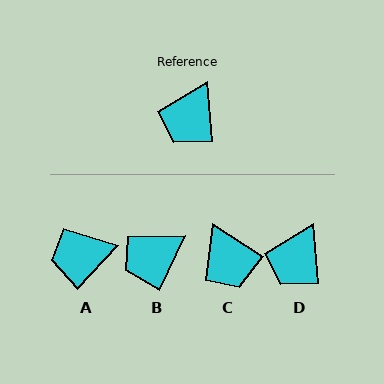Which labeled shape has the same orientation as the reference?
D.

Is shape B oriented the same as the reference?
No, it is off by about 30 degrees.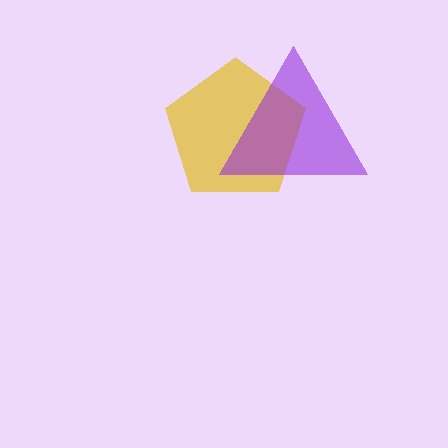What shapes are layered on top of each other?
The layered shapes are: a yellow pentagon, a purple triangle.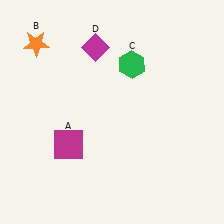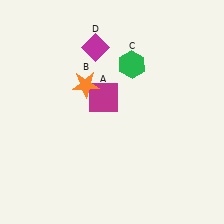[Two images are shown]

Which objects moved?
The objects that moved are: the magenta square (A), the orange star (B).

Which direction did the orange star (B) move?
The orange star (B) moved right.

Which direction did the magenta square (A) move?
The magenta square (A) moved up.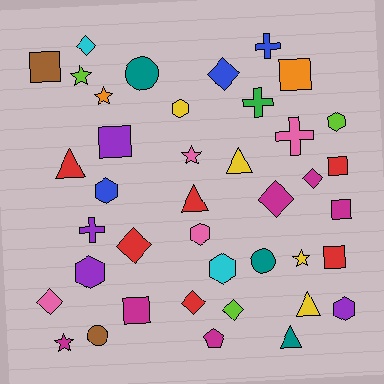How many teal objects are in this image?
There are 3 teal objects.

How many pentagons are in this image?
There is 1 pentagon.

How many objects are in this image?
There are 40 objects.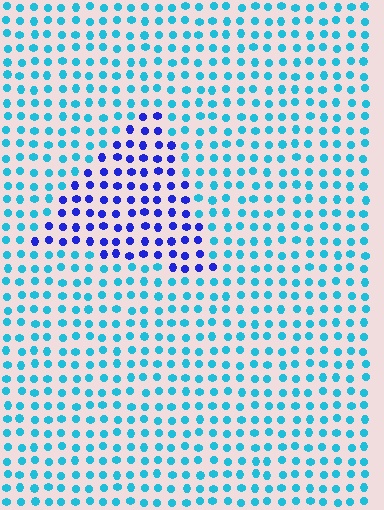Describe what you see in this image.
The image is filled with small cyan elements in a uniform arrangement. A triangle-shaped region is visible where the elements are tinted to a slightly different hue, forming a subtle color boundary.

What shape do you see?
I see a triangle.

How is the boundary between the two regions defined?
The boundary is defined purely by a slight shift in hue (about 50 degrees). Spacing, size, and orientation are identical on both sides.